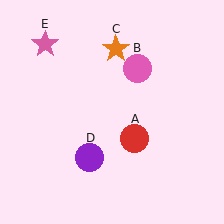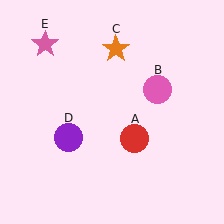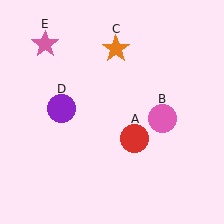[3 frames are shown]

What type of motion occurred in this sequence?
The pink circle (object B), purple circle (object D) rotated clockwise around the center of the scene.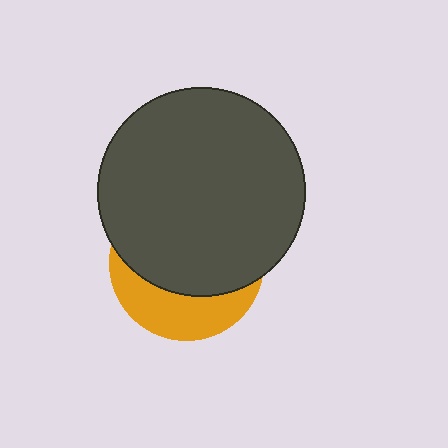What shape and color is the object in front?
The object in front is a dark gray circle.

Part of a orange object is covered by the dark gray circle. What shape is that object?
It is a circle.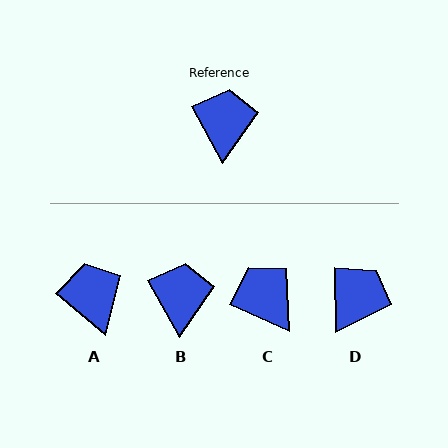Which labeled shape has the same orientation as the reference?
B.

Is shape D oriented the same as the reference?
No, it is off by about 28 degrees.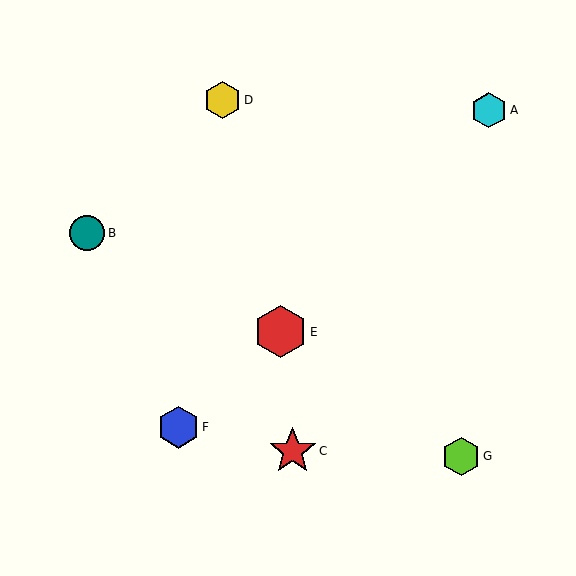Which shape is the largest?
The red hexagon (labeled E) is the largest.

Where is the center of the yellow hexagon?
The center of the yellow hexagon is at (223, 100).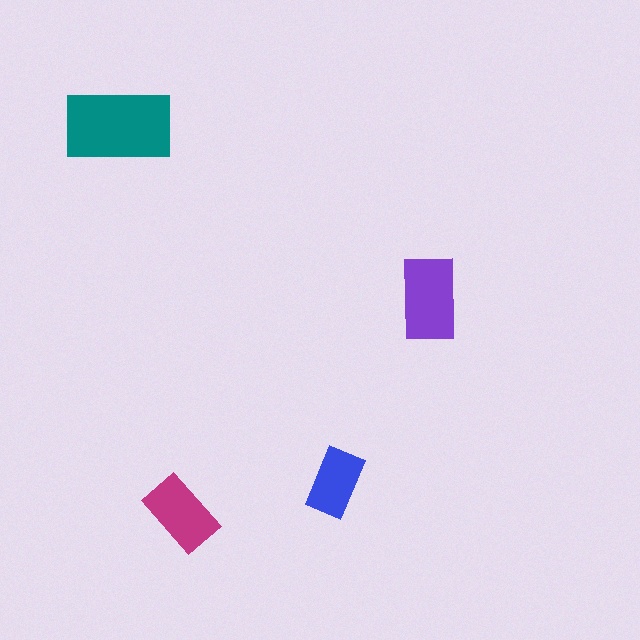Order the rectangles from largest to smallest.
the teal one, the purple one, the magenta one, the blue one.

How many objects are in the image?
There are 4 objects in the image.